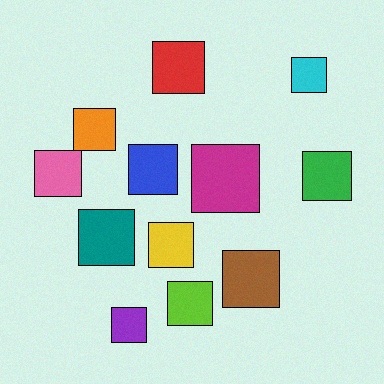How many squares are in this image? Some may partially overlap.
There are 12 squares.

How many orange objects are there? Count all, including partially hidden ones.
There is 1 orange object.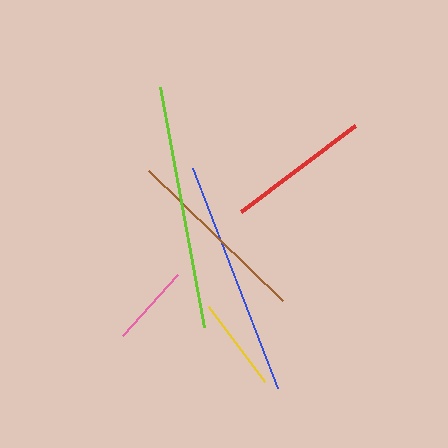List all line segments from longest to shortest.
From longest to shortest: lime, blue, brown, red, yellow, pink.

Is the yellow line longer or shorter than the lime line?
The lime line is longer than the yellow line.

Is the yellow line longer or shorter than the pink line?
The yellow line is longer than the pink line.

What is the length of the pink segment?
The pink segment is approximately 82 pixels long.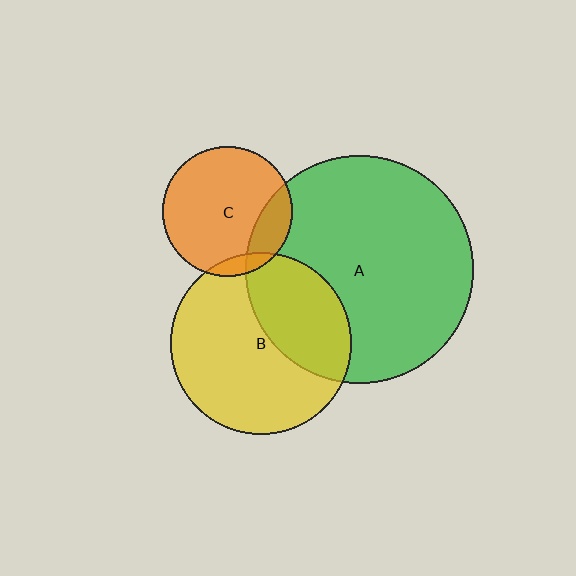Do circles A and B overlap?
Yes.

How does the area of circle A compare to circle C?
Approximately 3.1 times.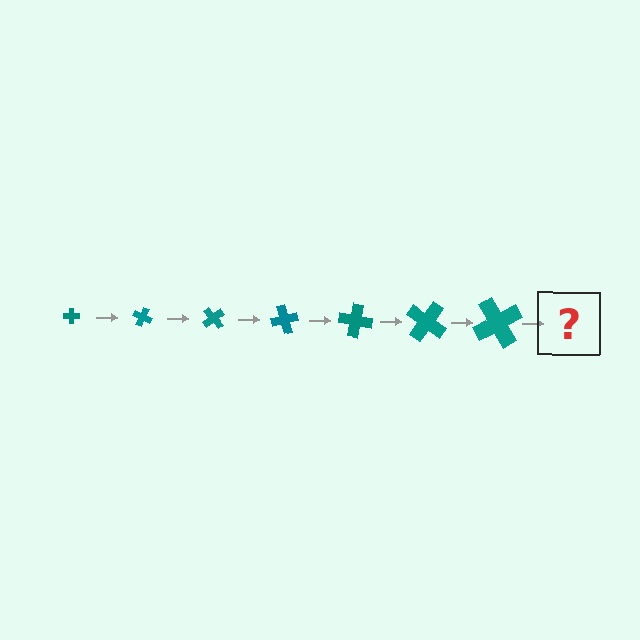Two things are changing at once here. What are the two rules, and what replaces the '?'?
The two rules are that the cross grows larger each step and it rotates 25 degrees each step. The '?' should be a cross, larger than the previous one and rotated 175 degrees from the start.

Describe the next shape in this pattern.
It should be a cross, larger than the previous one and rotated 175 degrees from the start.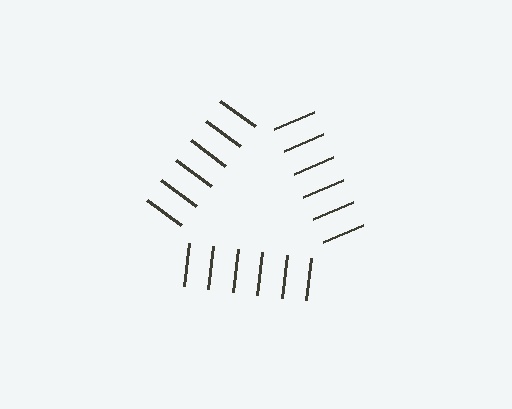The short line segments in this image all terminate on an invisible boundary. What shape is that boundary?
An illusory triangle — the line segments terminate on its edges but no continuous stroke is drawn.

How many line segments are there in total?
18 — 6 along each of the 3 edges.